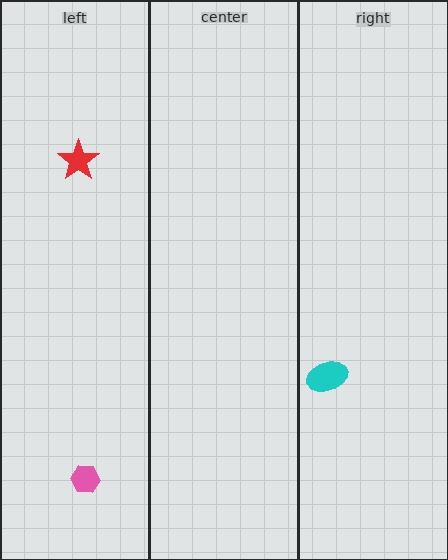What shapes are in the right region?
The cyan ellipse.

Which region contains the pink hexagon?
The left region.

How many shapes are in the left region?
2.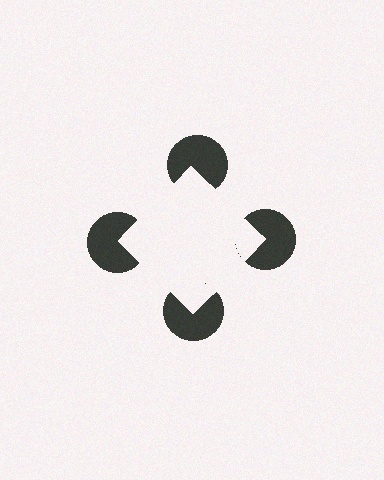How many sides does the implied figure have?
4 sides.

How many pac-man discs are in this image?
There are 4 — one at each vertex of the illusory square.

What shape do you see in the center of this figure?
An illusory square — its edges are inferred from the aligned wedge cuts in the pac-man discs, not physically drawn.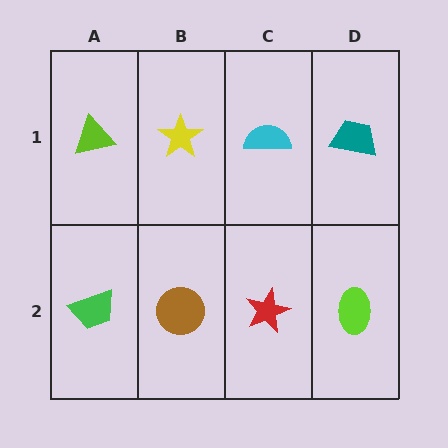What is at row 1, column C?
A cyan semicircle.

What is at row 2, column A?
A green trapezoid.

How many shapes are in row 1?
4 shapes.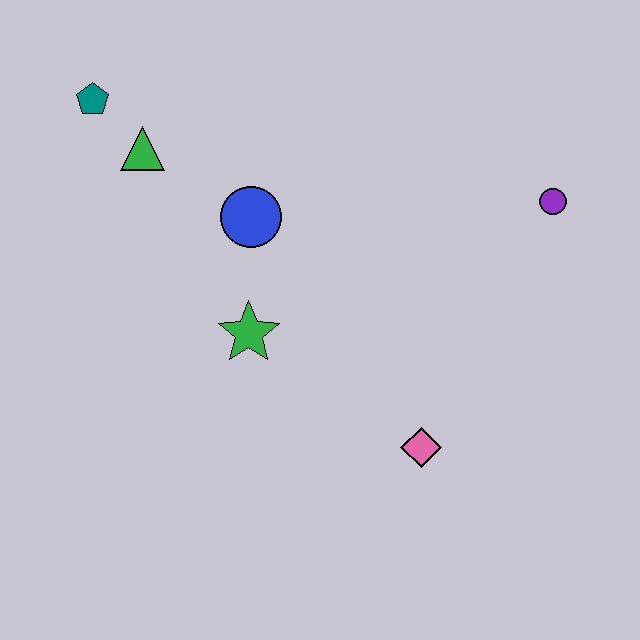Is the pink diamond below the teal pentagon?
Yes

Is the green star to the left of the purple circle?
Yes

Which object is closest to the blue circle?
The green star is closest to the blue circle.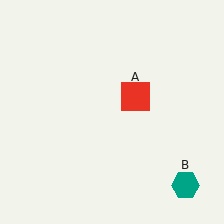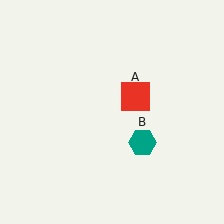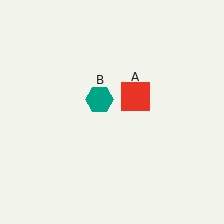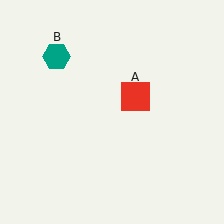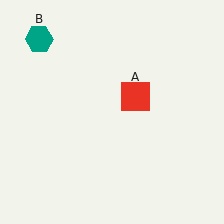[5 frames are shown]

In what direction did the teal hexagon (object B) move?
The teal hexagon (object B) moved up and to the left.